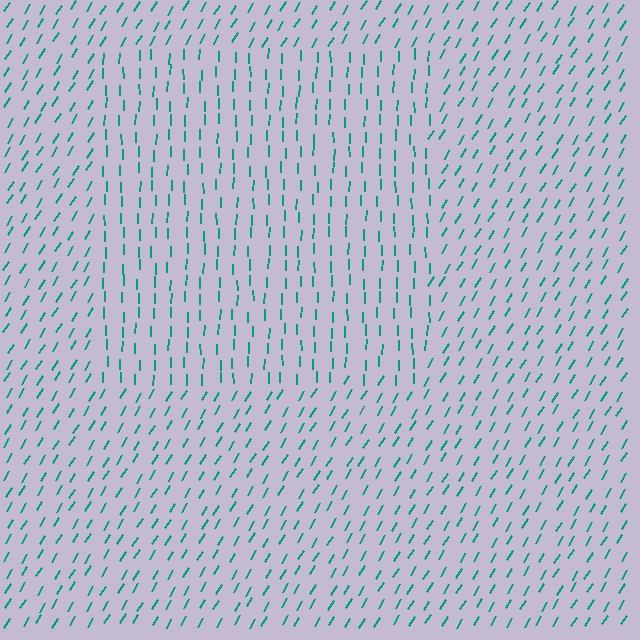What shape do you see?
I see a rectangle.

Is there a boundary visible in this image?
Yes, there is a texture boundary formed by a change in line orientation.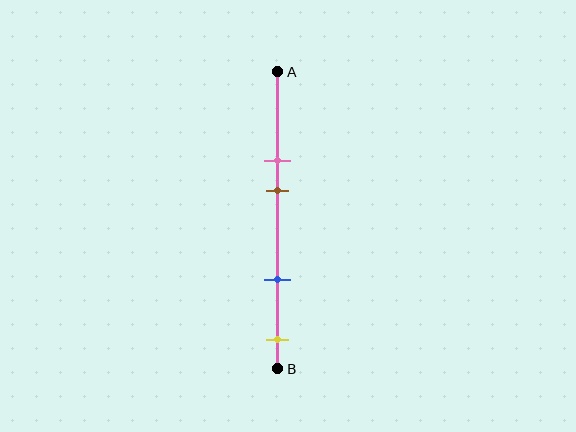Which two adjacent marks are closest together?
The pink and brown marks are the closest adjacent pair.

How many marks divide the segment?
There are 4 marks dividing the segment.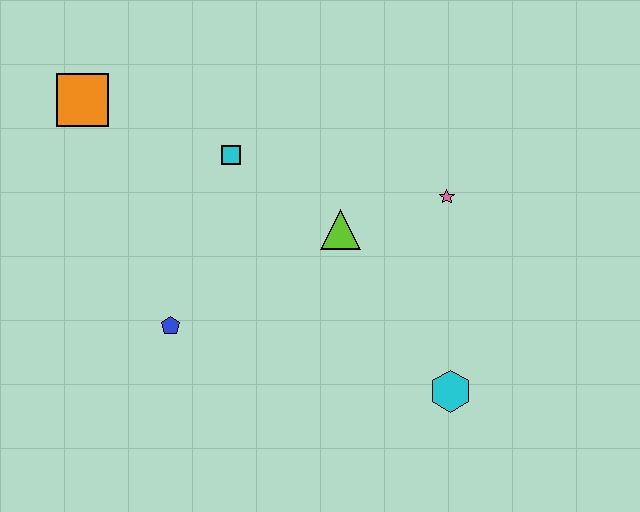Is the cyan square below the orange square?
Yes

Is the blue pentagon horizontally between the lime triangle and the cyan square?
No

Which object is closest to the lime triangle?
The pink star is closest to the lime triangle.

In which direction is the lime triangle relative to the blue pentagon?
The lime triangle is to the right of the blue pentagon.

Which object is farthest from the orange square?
The cyan hexagon is farthest from the orange square.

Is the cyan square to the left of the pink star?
Yes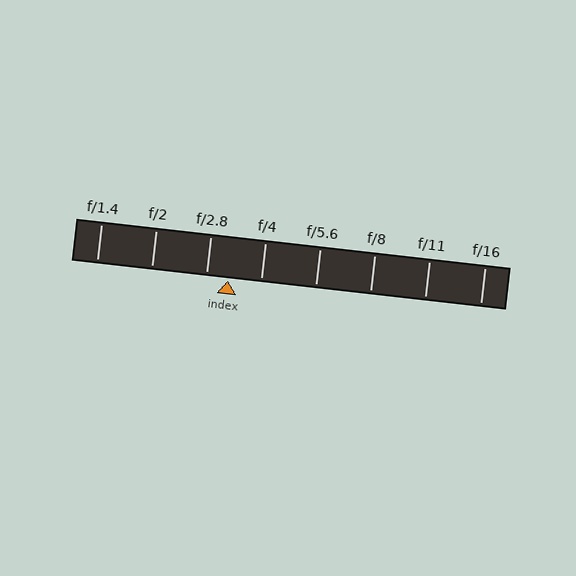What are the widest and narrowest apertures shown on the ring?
The widest aperture shown is f/1.4 and the narrowest is f/16.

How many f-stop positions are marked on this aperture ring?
There are 8 f-stop positions marked.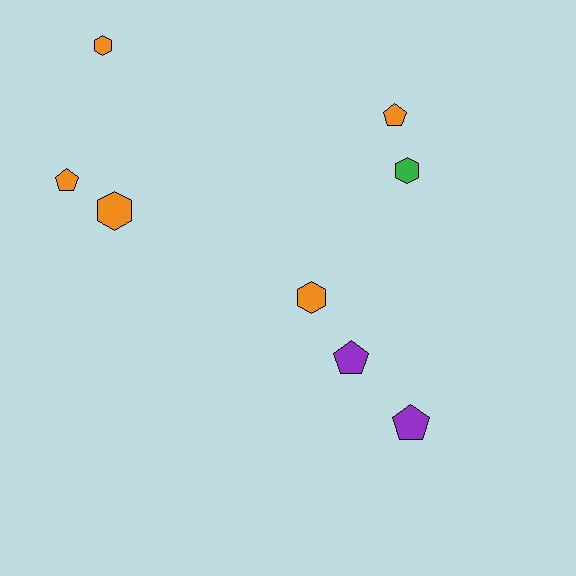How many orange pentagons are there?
There are 2 orange pentagons.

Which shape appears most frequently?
Hexagon, with 4 objects.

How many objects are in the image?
There are 8 objects.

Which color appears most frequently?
Orange, with 5 objects.